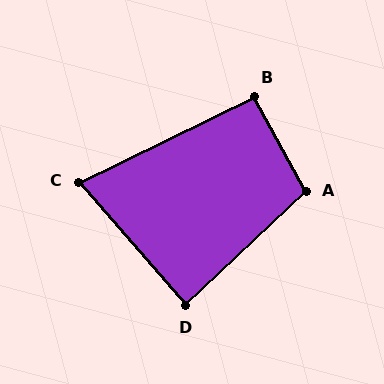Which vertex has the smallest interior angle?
C, at approximately 75 degrees.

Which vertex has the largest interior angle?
A, at approximately 105 degrees.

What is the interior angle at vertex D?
Approximately 87 degrees (approximately right).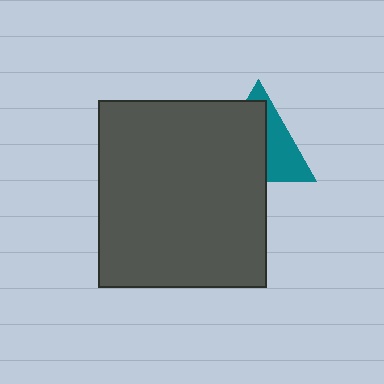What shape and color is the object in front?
The object in front is a dark gray rectangle.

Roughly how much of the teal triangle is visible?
A small part of it is visible (roughly 40%).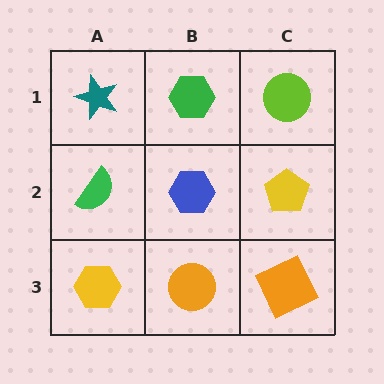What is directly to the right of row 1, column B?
A lime circle.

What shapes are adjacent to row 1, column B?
A blue hexagon (row 2, column B), a teal star (row 1, column A), a lime circle (row 1, column C).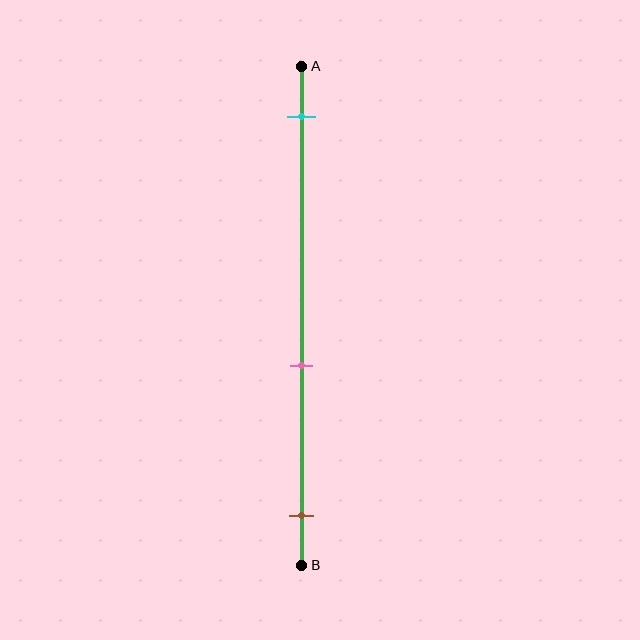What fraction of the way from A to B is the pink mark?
The pink mark is approximately 60% (0.6) of the way from A to B.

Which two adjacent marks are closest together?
The pink and brown marks are the closest adjacent pair.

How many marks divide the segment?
There are 3 marks dividing the segment.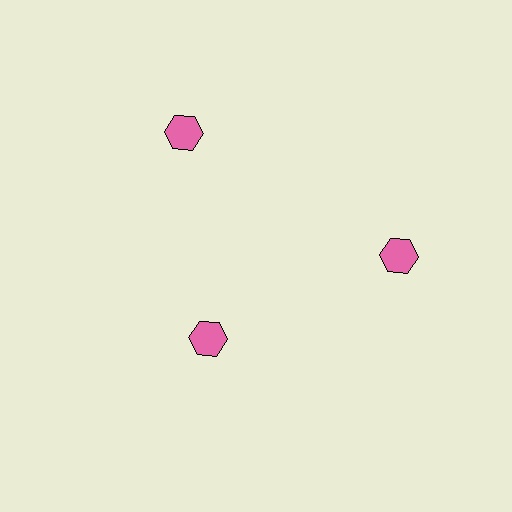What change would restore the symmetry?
The symmetry would be restored by moving it outward, back onto the ring so that all 3 hexagons sit at equal angles and equal distance from the center.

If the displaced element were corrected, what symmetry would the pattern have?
It would have 3-fold rotational symmetry — the pattern would map onto itself every 120 degrees.